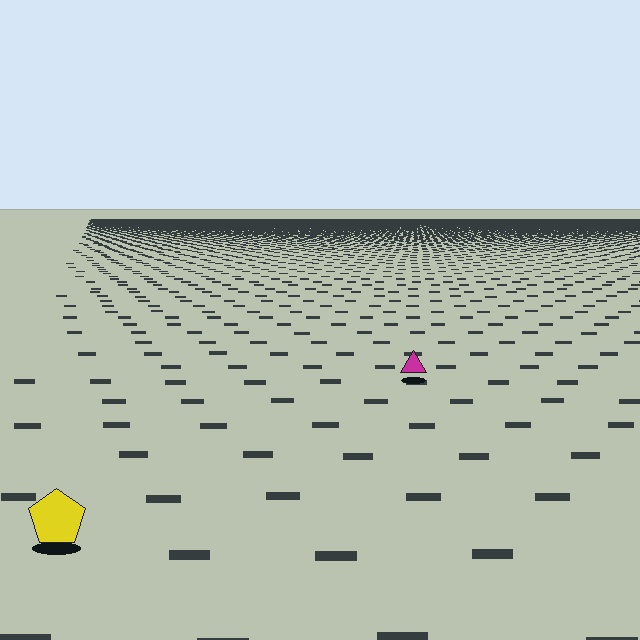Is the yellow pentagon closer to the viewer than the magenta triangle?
Yes. The yellow pentagon is closer — you can tell from the texture gradient: the ground texture is coarser near it.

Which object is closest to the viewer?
The yellow pentagon is closest. The texture marks near it are larger and more spread out.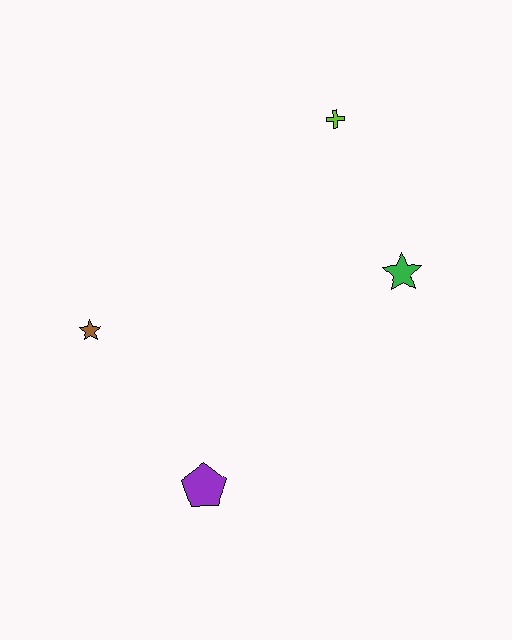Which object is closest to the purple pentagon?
The brown star is closest to the purple pentagon.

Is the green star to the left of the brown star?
No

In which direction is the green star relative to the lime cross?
The green star is below the lime cross.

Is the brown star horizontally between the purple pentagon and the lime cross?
No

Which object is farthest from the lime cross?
The purple pentagon is farthest from the lime cross.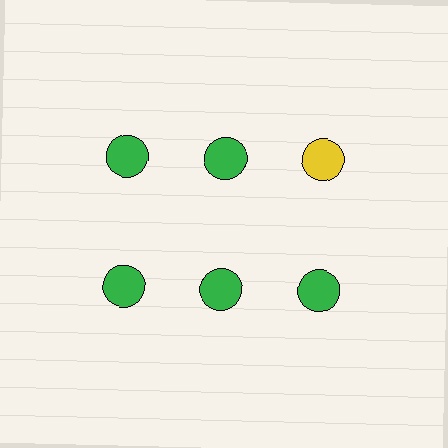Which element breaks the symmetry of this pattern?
The yellow circle in the top row, center column breaks the symmetry. All other shapes are green circles.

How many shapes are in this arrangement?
There are 6 shapes arranged in a grid pattern.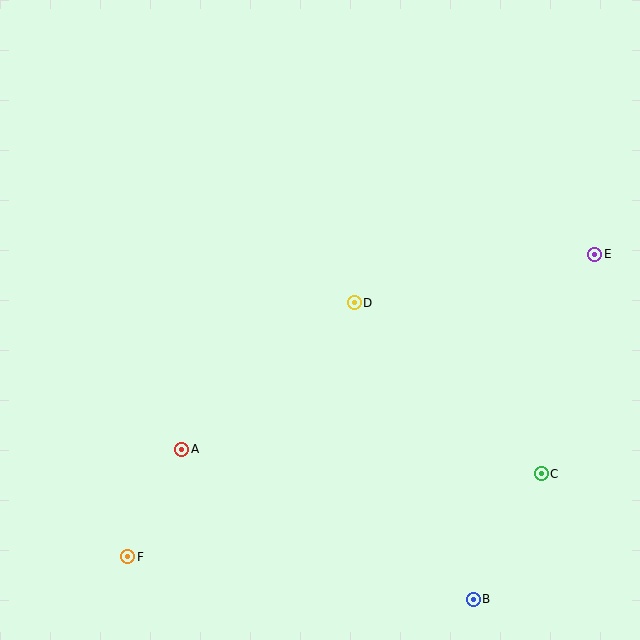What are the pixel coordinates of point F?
Point F is at (128, 557).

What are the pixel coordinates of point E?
Point E is at (595, 254).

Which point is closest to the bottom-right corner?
Point B is closest to the bottom-right corner.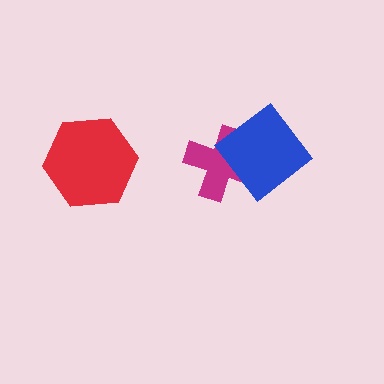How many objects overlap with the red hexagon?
0 objects overlap with the red hexagon.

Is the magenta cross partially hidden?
Yes, it is partially covered by another shape.